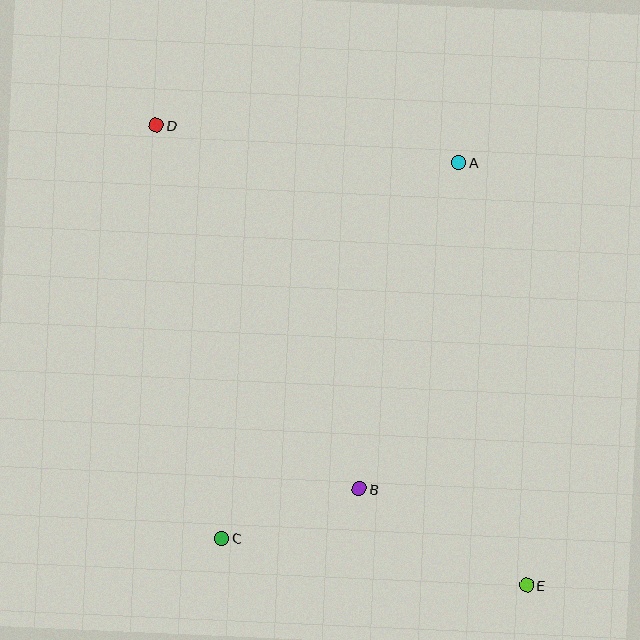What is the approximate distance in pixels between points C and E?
The distance between C and E is approximately 308 pixels.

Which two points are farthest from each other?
Points D and E are farthest from each other.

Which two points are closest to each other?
Points B and C are closest to each other.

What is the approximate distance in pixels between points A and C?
The distance between A and C is approximately 445 pixels.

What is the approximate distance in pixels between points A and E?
The distance between A and E is approximately 429 pixels.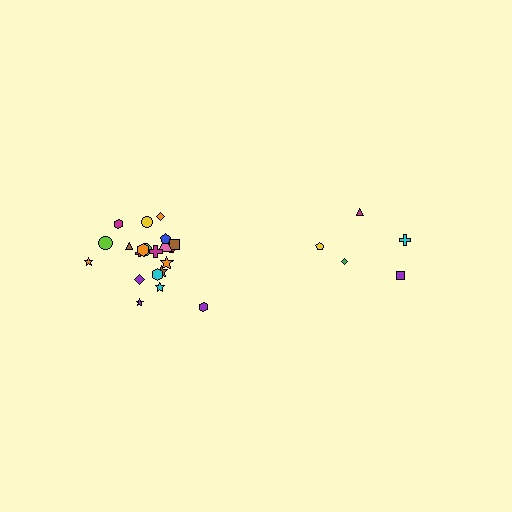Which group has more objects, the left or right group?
The left group.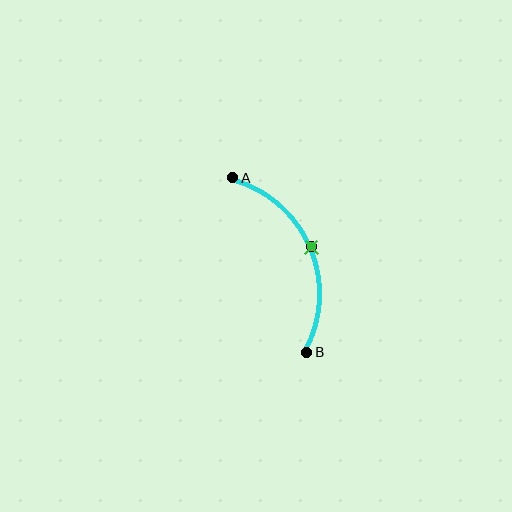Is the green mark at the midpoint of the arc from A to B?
Yes. The green mark lies on the arc at equal arc-length from both A and B — it is the arc midpoint.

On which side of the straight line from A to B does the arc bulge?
The arc bulges to the right of the straight line connecting A and B.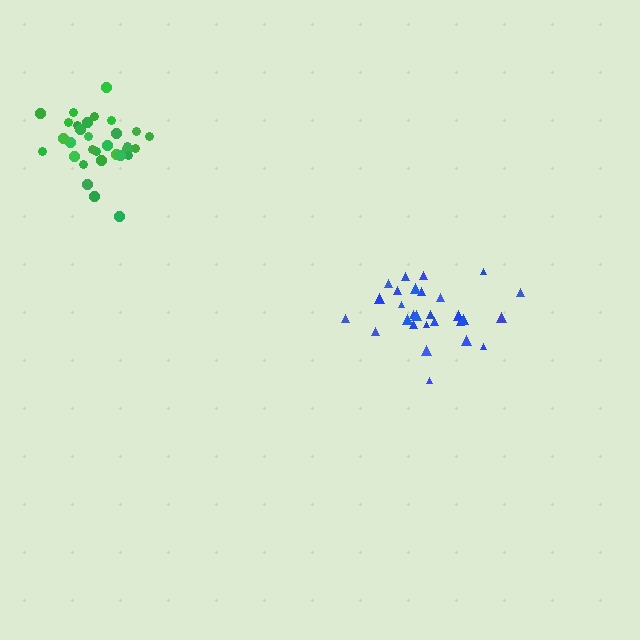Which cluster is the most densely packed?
Green.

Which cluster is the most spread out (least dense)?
Blue.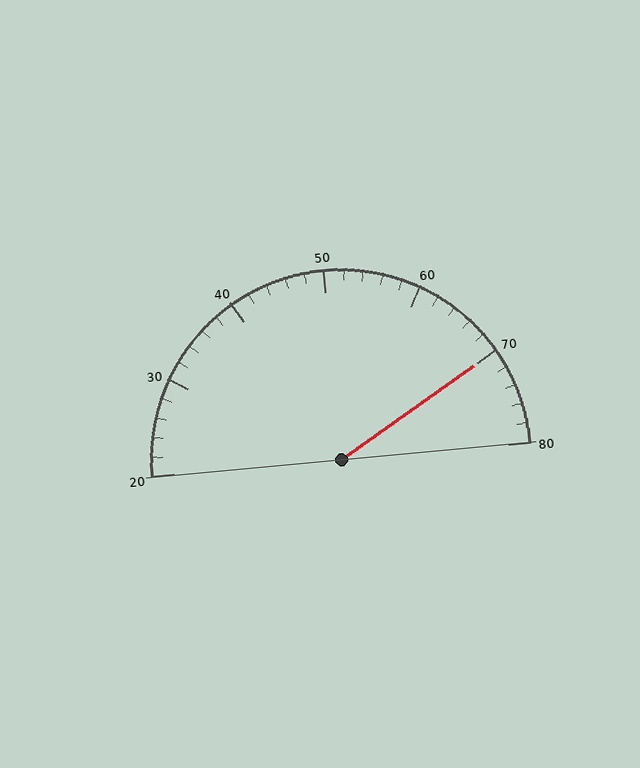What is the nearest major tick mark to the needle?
The nearest major tick mark is 70.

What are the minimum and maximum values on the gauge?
The gauge ranges from 20 to 80.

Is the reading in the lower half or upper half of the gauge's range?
The reading is in the upper half of the range (20 to 80).